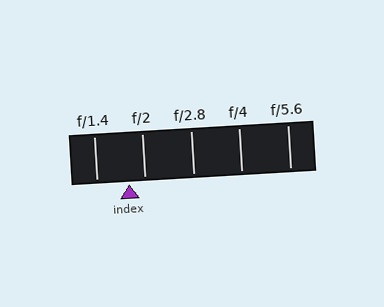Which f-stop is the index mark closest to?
The index mark is closest to f/2.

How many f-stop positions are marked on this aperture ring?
There are 5 f-stop positions marked.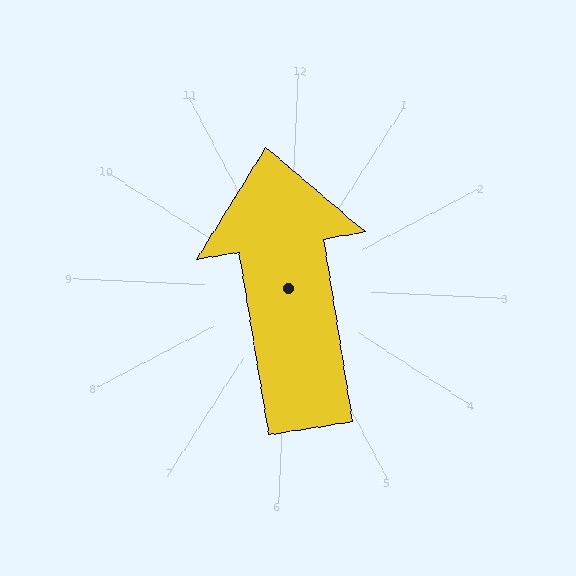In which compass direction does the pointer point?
North.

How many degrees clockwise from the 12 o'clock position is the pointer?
Approximately 348 degrees.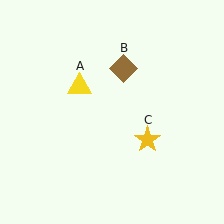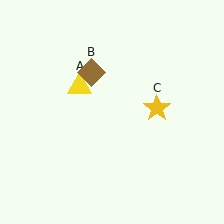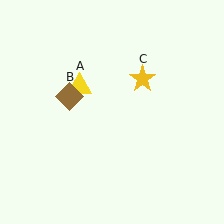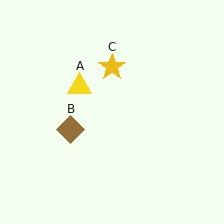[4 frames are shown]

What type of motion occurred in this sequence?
The brown diamond (object B), yellow star (object C) rotated counterclockwise around the center of the scene.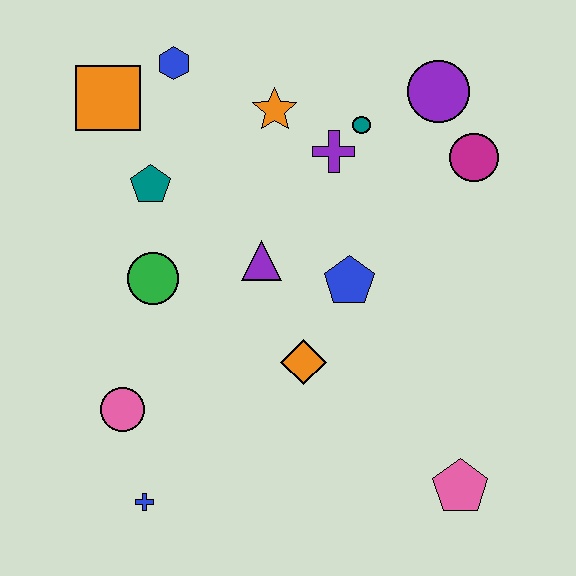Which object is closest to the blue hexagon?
The orange square is closest to the blue hexagon.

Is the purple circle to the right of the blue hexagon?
Yes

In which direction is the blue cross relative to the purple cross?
The blue cross is below the purple cross.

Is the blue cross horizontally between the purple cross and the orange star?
No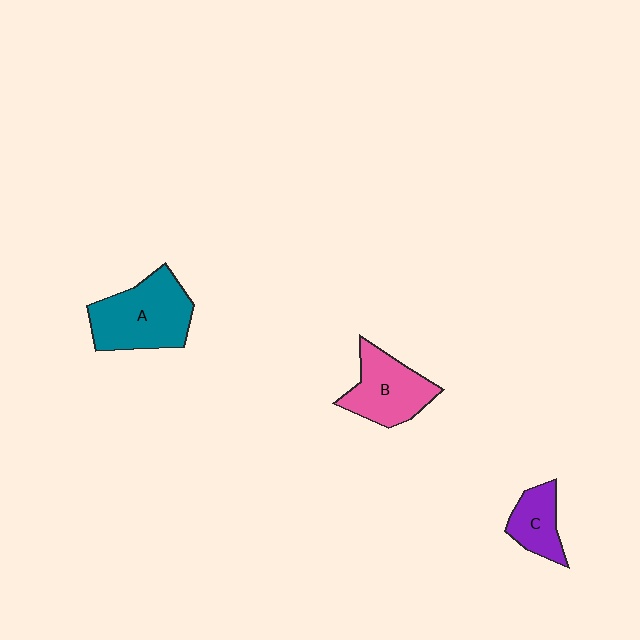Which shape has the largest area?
Shape A (teal).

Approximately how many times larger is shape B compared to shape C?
Approximately 1.6 times.